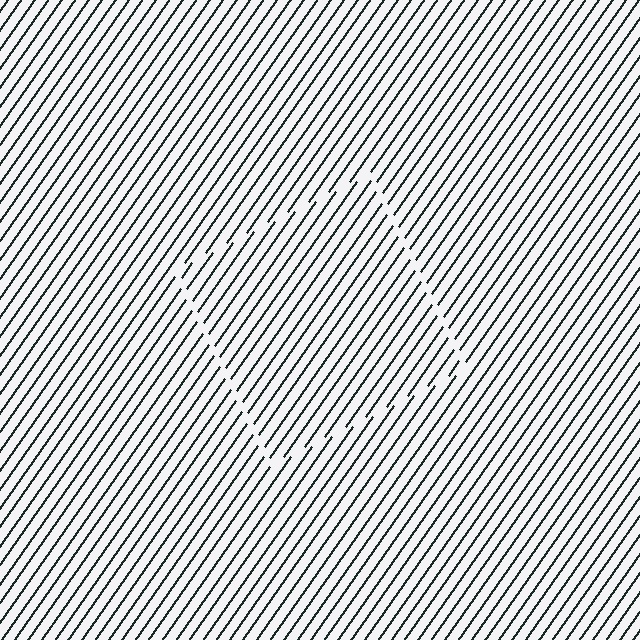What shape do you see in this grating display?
An illusory square. The interior of the shape contains the same grating, shifted by half a period — the contour is defined by the phase discontinuity where line-ends from the inner and outer gratings abut.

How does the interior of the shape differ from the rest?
The interior of the shape contains the same grating, shifted by half a period — the contour is defined by the phase discontinuity where line-ends from the inner and outer gratings abut.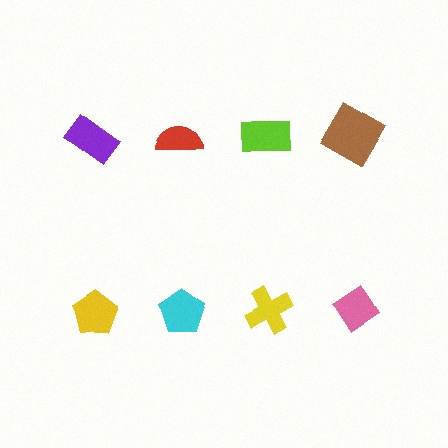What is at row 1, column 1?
A purple rectangle.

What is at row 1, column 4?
A brown square.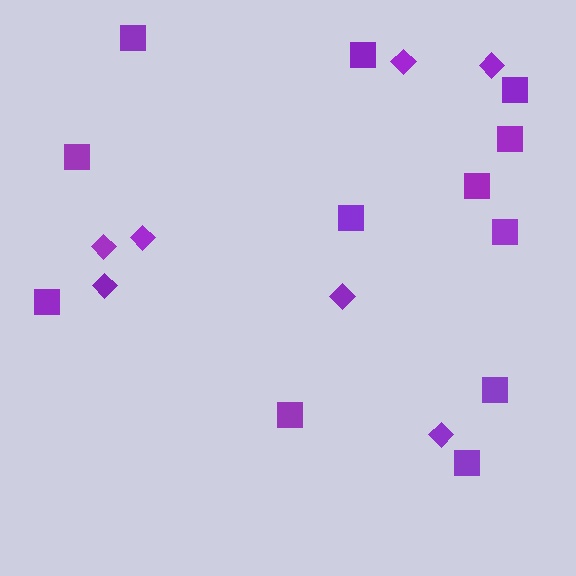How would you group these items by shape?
There are 2 groups: one group of squares (12) and one group of diamonds (7).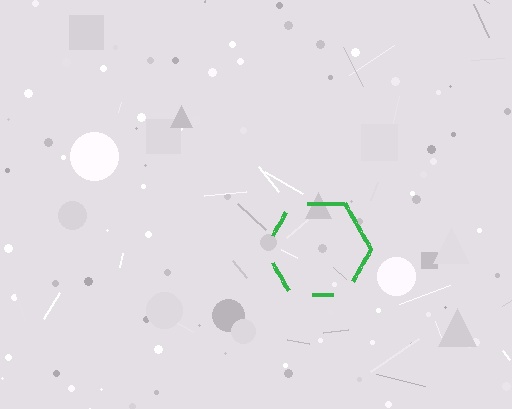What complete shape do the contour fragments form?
The contour fragments form a hexagon.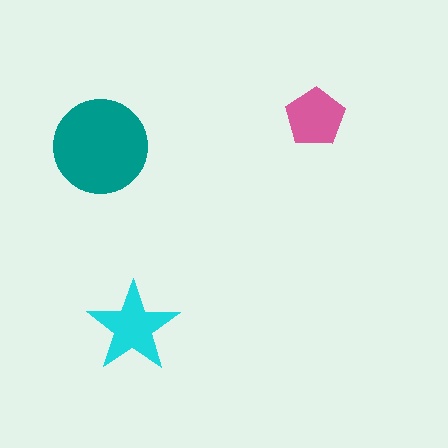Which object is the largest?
The teal circle.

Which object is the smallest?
The pink pentagon.